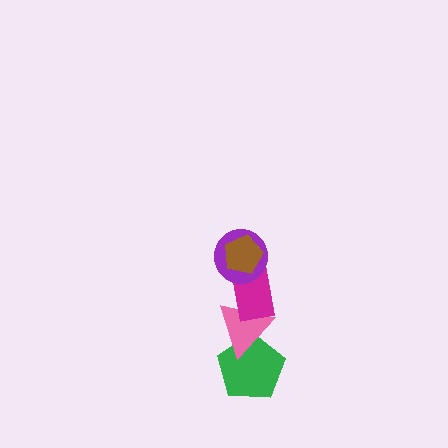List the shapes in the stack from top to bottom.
From top to bottom: the brown pentagon, the purple circle, the magenta rectangle, the pink triangle, the green pentagon.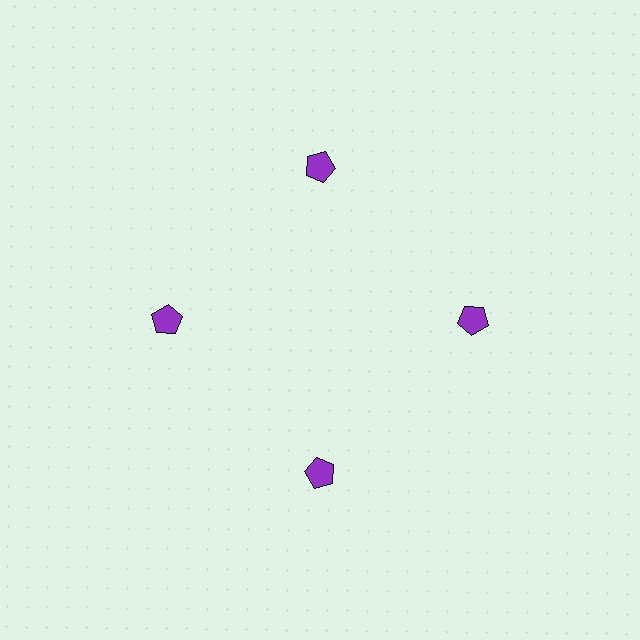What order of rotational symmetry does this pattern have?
This pattern has 4-fold rotational symmetry.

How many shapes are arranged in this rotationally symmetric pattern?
There are 4 shapes, arranged in 4 groups of 1.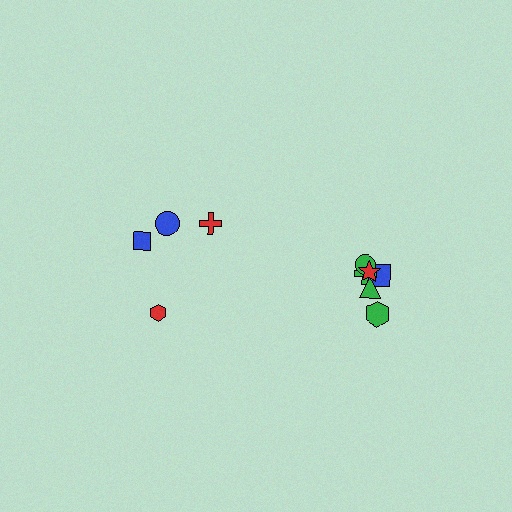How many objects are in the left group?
There are 4 objects.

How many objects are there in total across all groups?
There are 10 objects.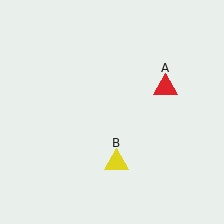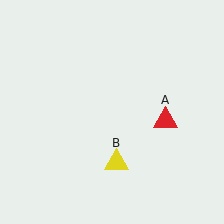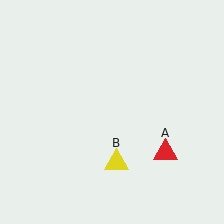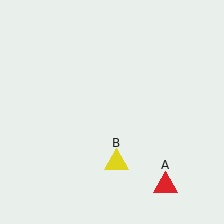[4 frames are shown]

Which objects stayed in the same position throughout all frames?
Yellow triangle (object B) remained stationary.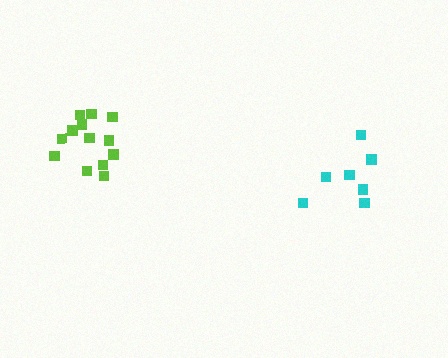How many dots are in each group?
Group 1: 13 dots, Group 2: 7 dots (20 total).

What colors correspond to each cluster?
The clusters are colored: lime, cyan.